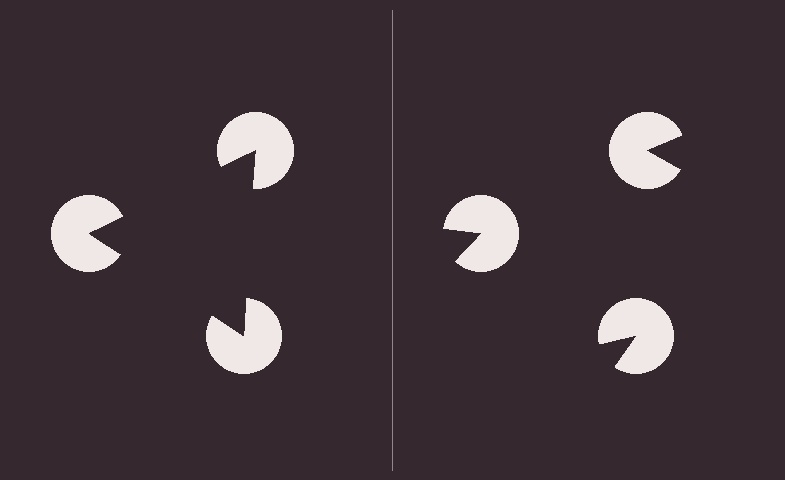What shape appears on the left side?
An illusory triangle.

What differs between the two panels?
The pac-man discs are positioned identically on both sides; only the wedge orientations differ. On the left they align to a triangle; on the right they are misaligned.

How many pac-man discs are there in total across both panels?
6 — 3 on each side.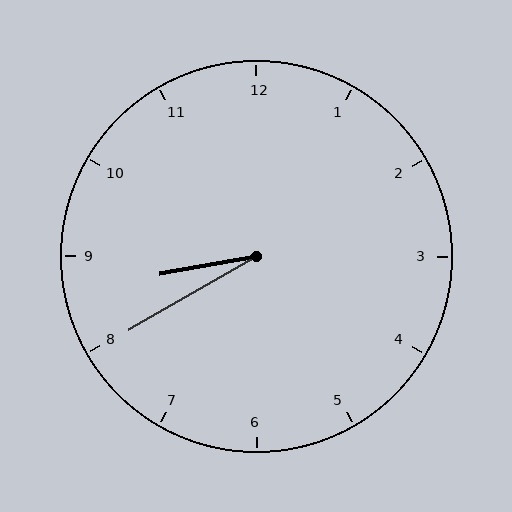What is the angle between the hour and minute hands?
Approximately 20 degrees.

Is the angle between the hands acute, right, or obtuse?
It is acute.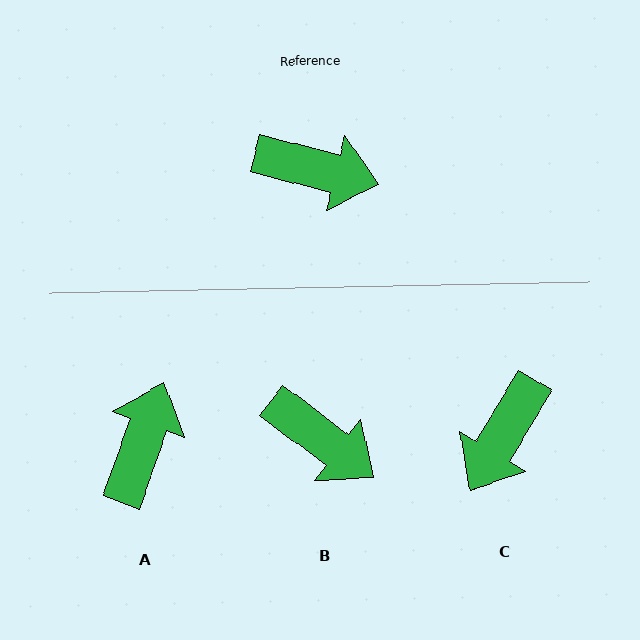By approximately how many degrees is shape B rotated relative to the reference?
Approximately 23 degrees clockwise.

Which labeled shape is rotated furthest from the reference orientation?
C, about 107 degrees away.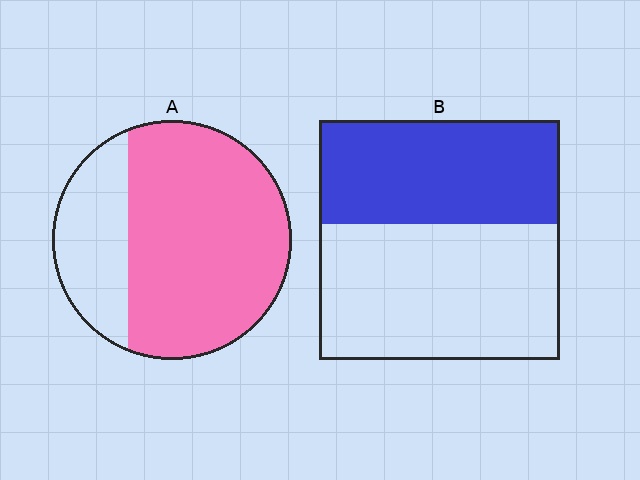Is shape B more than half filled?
No.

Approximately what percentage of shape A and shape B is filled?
A is approximately 75% and B is approximately 45%.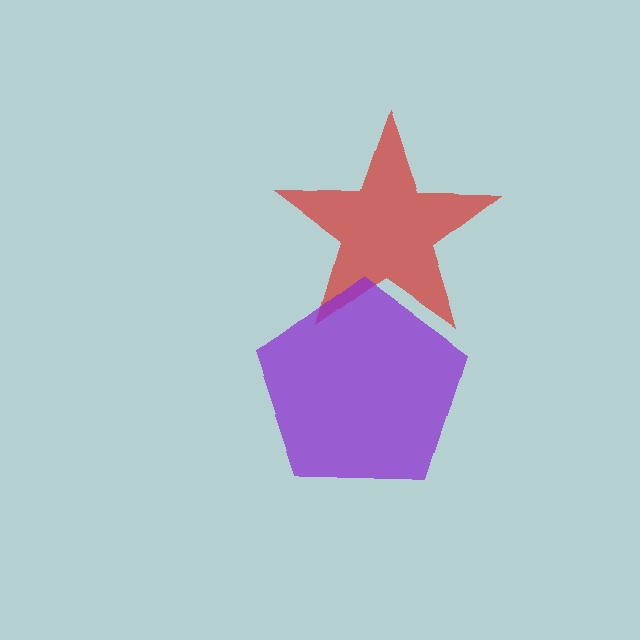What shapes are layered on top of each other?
The layered shapes are: a red star, a purple pentagon.